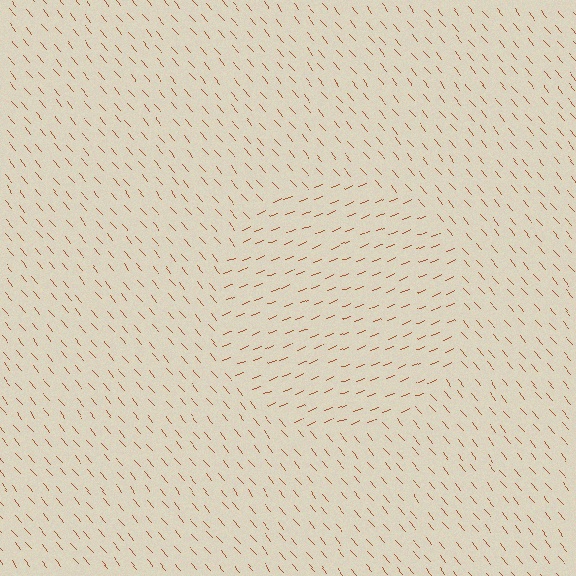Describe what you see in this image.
The image is filled with small brown line segments. A circle region in the image has lines oriented differently from the surrounding lines, creating a visible texture boundary.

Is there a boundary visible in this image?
Yes, there is a texture boundary formed by a change in line orientation.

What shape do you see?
I see a circle.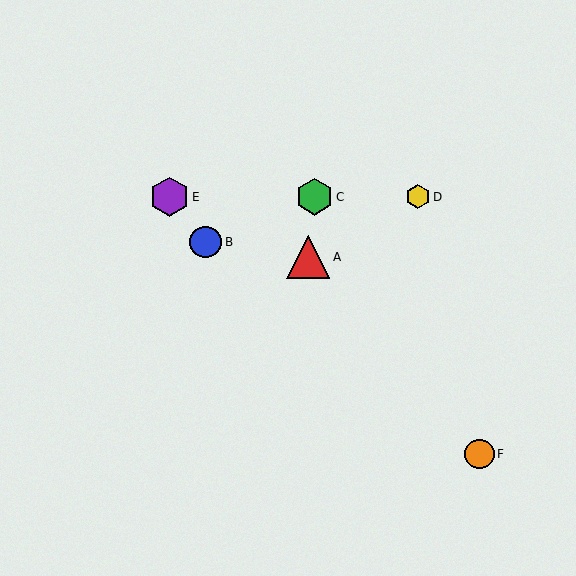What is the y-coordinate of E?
Object E is at y≈197.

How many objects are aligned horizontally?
3 objects (C, D, E) are aligned horizontally.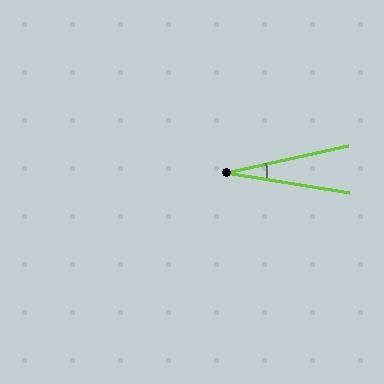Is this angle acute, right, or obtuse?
It is acute.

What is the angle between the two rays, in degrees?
Approximately 22 degrees.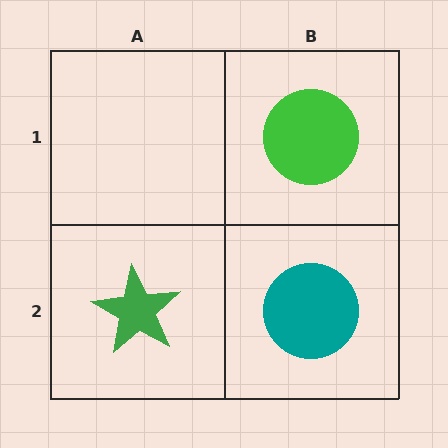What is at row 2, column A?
A green star.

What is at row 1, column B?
A green circle.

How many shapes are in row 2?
2 shapes.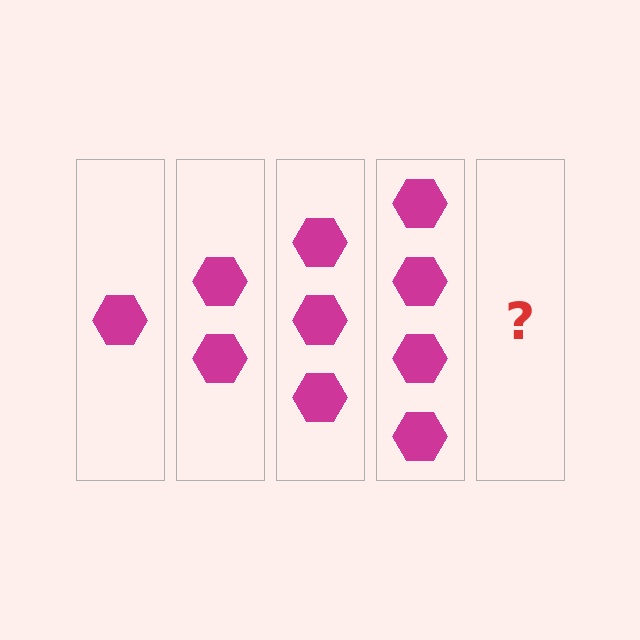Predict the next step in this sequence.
The next step is 5 hexagons.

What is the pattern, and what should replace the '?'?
The pattern is that each step adds one more hexagon. The '?' should be 5 hexagons.